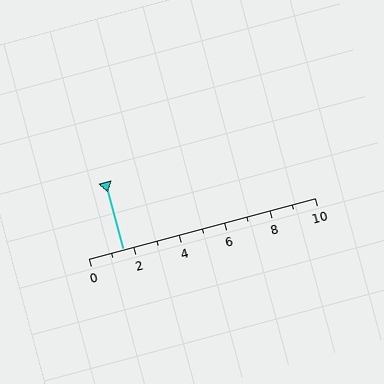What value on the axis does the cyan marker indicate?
The marker indicates approximately 1.5.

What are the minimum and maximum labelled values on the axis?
The axis runs from 0 to 10.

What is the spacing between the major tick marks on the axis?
The major ticks are spaced 2 apart.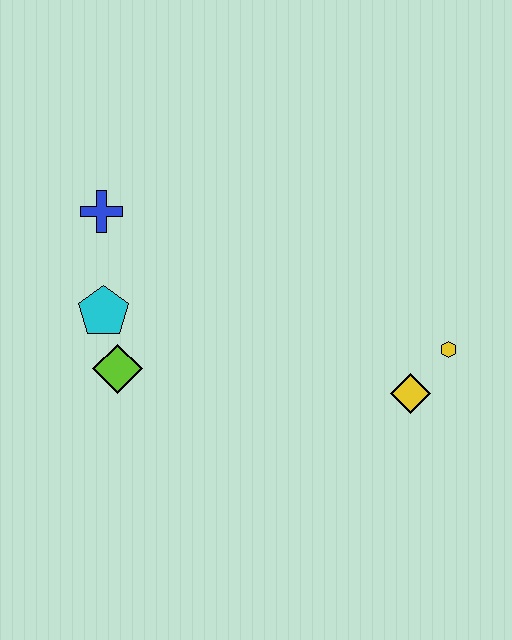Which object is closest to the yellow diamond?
The yellow hexagon is closest to the yellow diamond.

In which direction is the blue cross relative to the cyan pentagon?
The blue cross is above the cyan pentagon.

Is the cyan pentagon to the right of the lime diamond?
No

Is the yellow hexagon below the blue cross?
Yes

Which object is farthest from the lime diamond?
The yellow hexagon is farthest from the lime diamond.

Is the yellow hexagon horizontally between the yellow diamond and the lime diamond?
No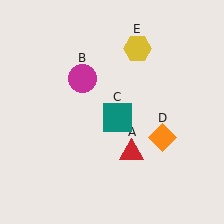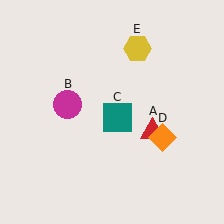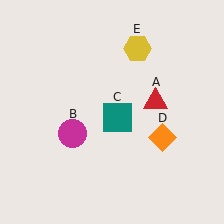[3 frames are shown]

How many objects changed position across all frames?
2 objects changed position: red triangle (object A), magenta circle (object B).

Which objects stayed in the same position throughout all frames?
Teal square (object C) and orange diamond (object D) and yellow hexagon (object E) remained stationary.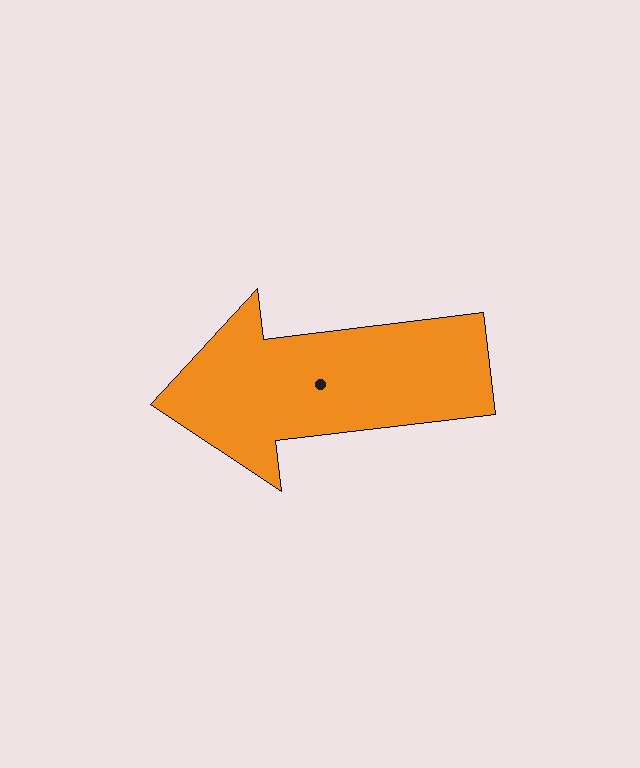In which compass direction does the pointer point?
West.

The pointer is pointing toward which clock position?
Roughly 9 o'clock.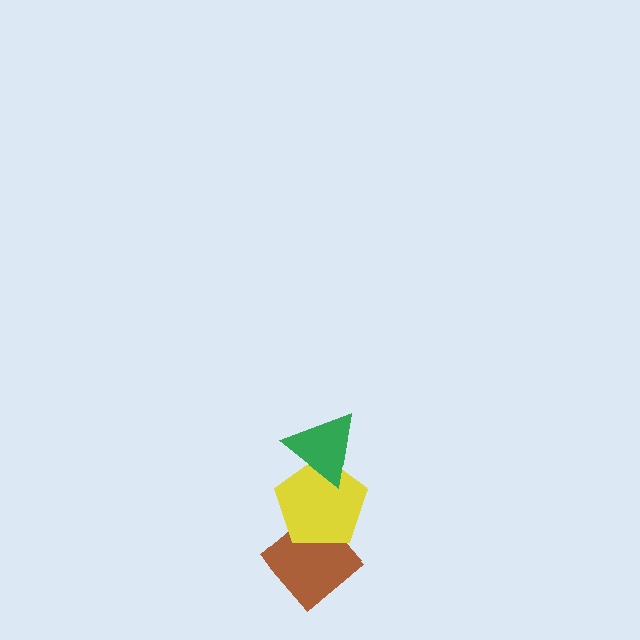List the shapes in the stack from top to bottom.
From top to bottom: the green triangle, the yellow pentagon, the brown diamond.